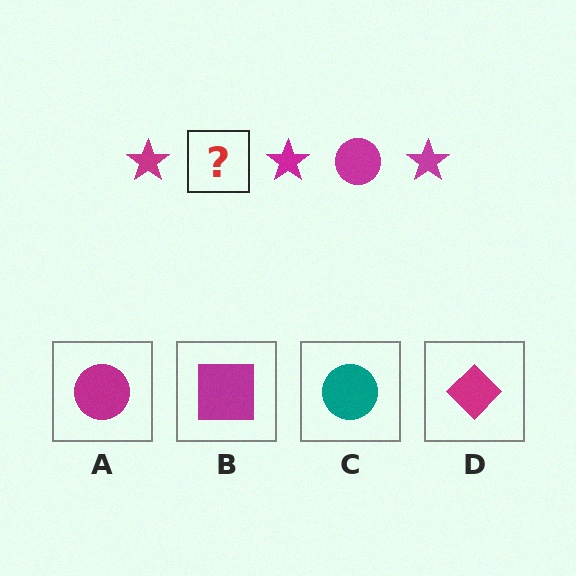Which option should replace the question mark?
Option A.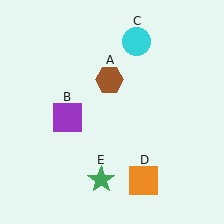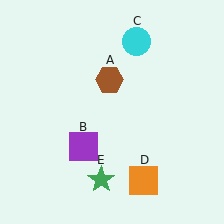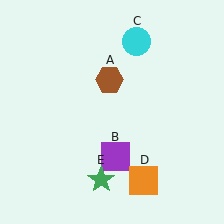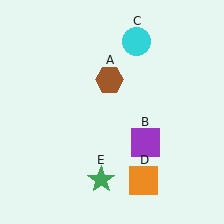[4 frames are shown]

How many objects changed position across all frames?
1 object changed position: purple square (object B).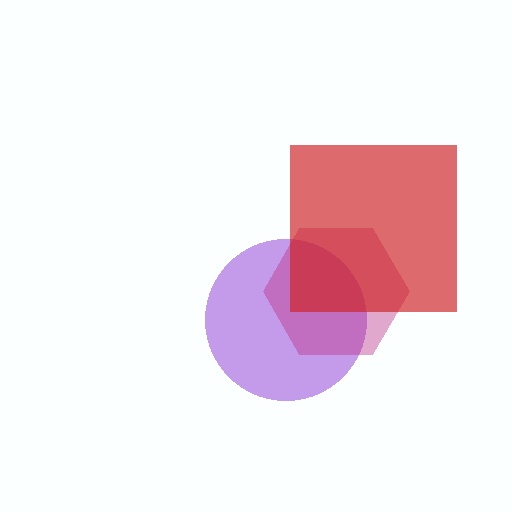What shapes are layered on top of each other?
The layered shapes are: a purple circle, a magenta hexagon, a red square.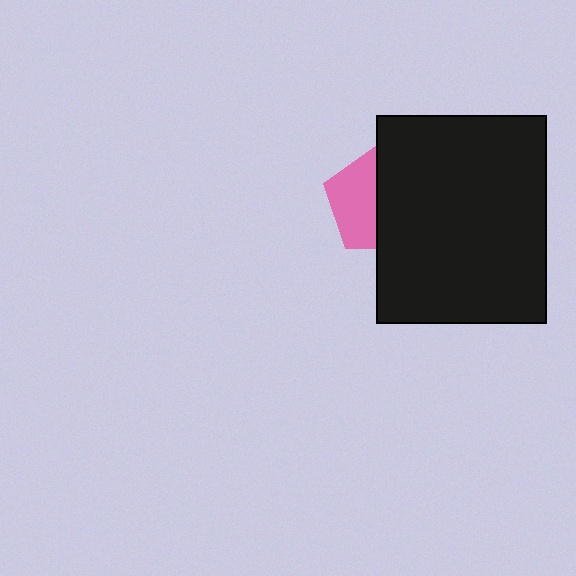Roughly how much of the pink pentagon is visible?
About half of it is visible (roughly 45%).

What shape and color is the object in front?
The object in front is a black rectangle.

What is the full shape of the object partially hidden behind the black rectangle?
The partially hidden object is a pink pentagon.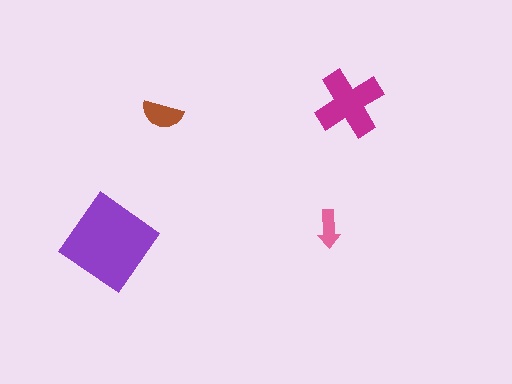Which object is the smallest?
The pink arrow.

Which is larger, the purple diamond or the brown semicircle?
The purple diamond.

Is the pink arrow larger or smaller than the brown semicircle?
Smaller.